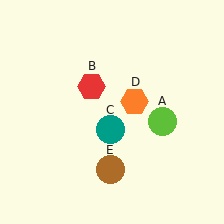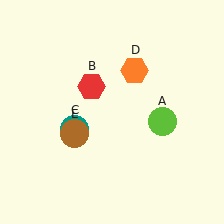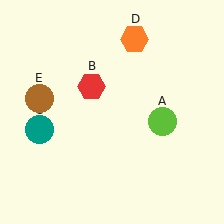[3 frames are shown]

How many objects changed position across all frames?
3 objects changed position: teal circle (object C), orange hexagon (object D), brown circle (object E).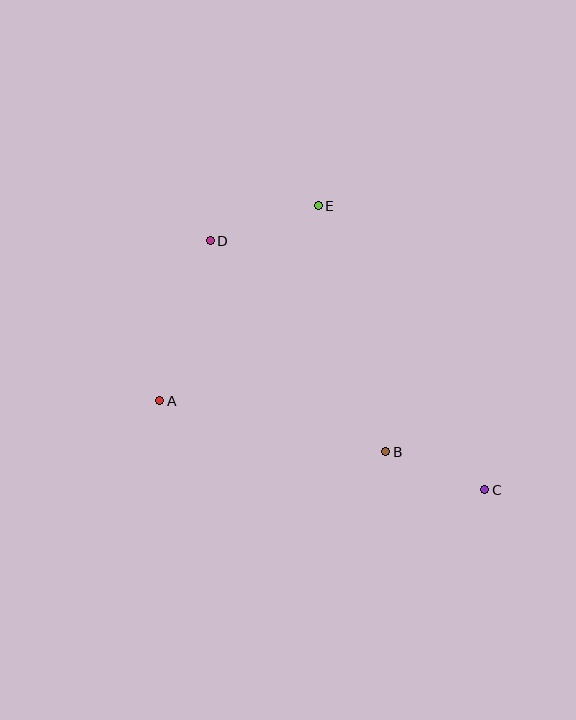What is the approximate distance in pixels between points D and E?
The distance between D and E is approximately 114 pixels.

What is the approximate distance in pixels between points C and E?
The distance between C and E is approximately 329 pixels.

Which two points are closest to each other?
Points B and C are closest to each other.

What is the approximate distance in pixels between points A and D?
The distance between A and D is approximately 168 pixels.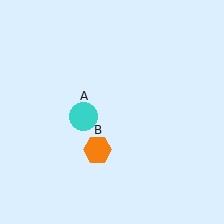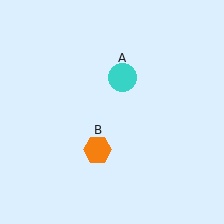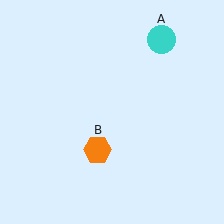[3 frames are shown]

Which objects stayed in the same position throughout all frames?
Orange hexagon (object B) remained stationary.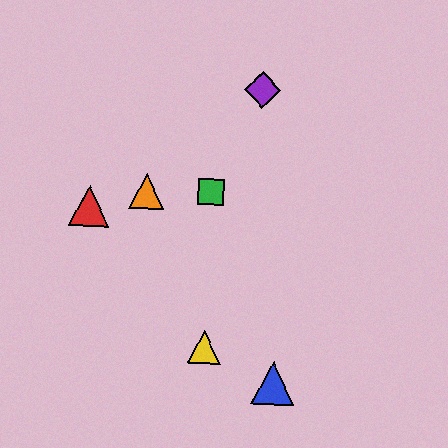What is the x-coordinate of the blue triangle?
The blue triangle is at x≈273.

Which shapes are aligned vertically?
The green square, the yellow triangle are aligned vertically.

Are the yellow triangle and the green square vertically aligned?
Yes, both are at x≈204.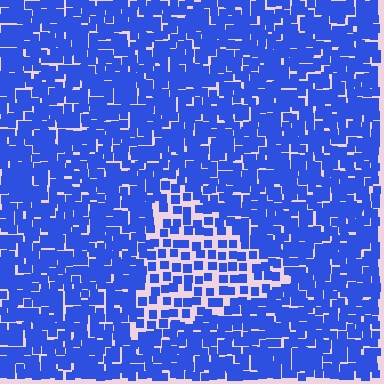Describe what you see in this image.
The image contains small blue elements arranged at two different densities. A triangle-shaped region is visible where the elements are less densely packed than the surrounding area.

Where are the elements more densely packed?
The elements are more densely packed outside the triangle boundary.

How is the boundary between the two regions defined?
The boundary is defined by a change in element density (approximately 2.0x ratio). All elements are the same color, size, and shape.